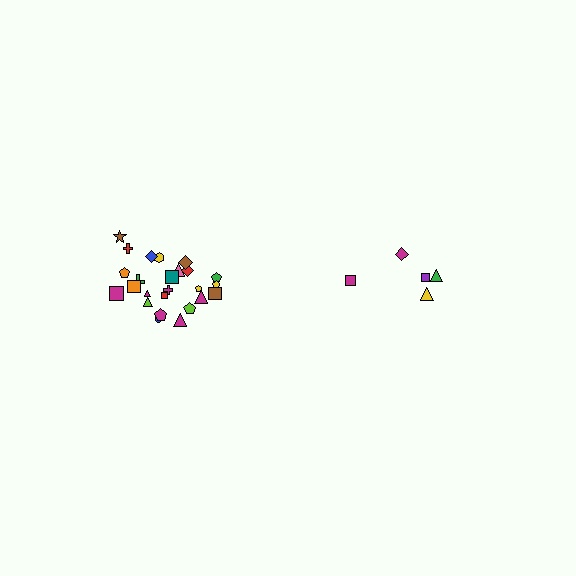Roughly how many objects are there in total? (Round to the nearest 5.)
Roughly 30 objects in total.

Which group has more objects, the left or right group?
The left group.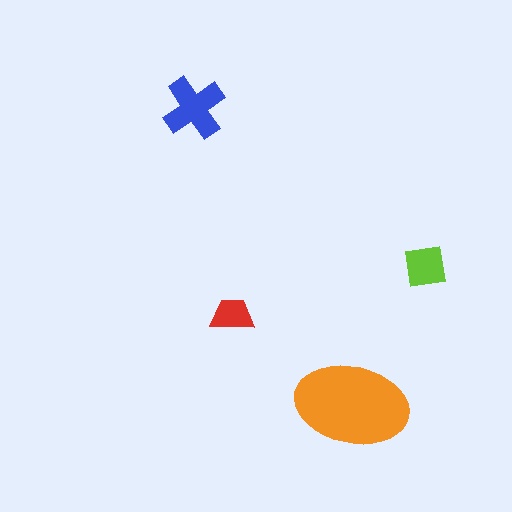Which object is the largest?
The orange ellipse.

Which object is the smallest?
The red trapezoid.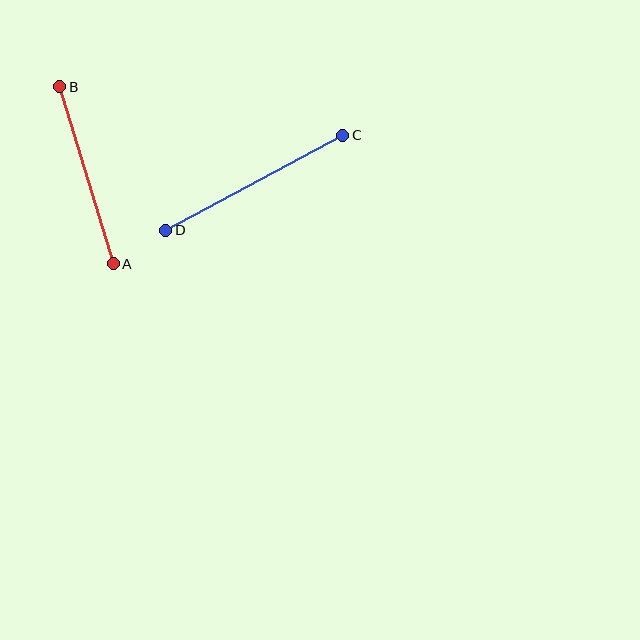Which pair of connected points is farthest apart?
Points C and D are farthest apart.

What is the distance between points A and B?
The distance is approximately 185 pixels.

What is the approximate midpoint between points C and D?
The midpoint is at approximately (254, 183) pixels.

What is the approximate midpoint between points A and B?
The midpoint is at approximately (86, 175) pixels.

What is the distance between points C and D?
The distance is approximately 201 pixels.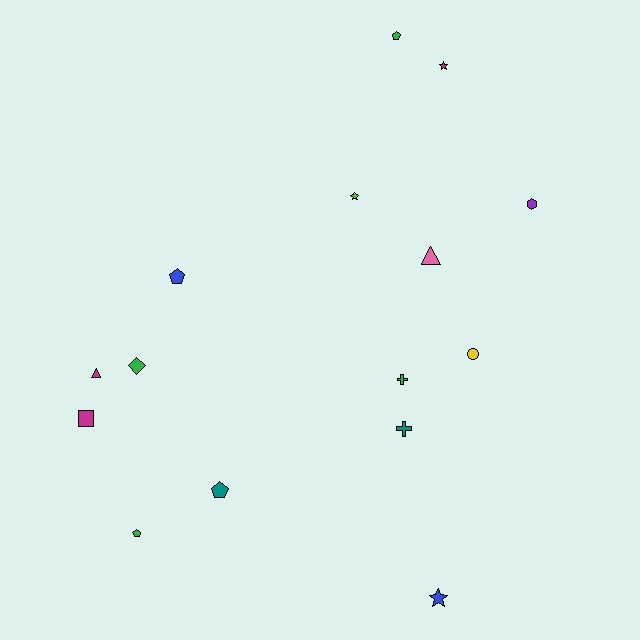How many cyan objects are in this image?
There are no cyan objects.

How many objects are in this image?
There are 15 objects.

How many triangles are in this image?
There are 2 triangles.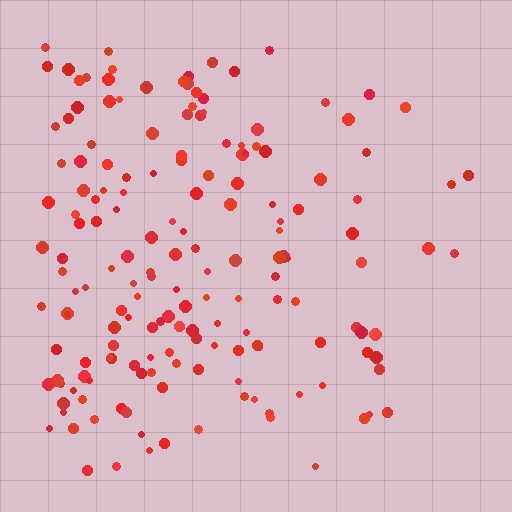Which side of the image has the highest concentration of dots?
The left.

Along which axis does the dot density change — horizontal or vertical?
Horizontal.